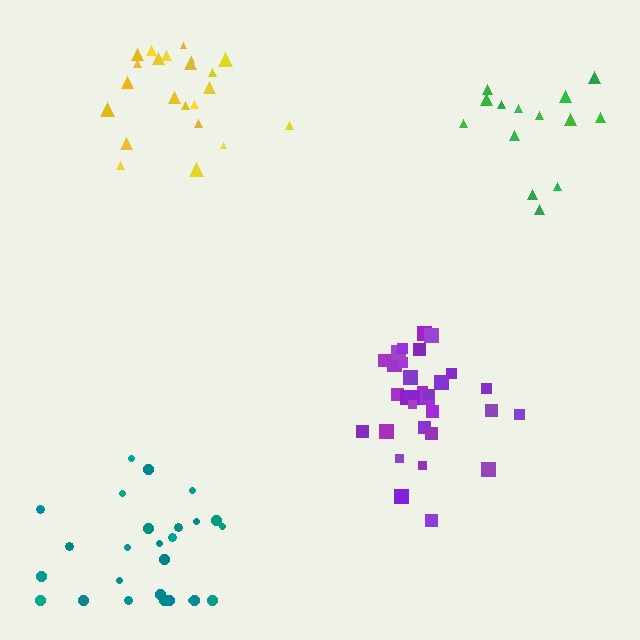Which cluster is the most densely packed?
Purple.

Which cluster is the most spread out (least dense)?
Green.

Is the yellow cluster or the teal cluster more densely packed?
Yellow.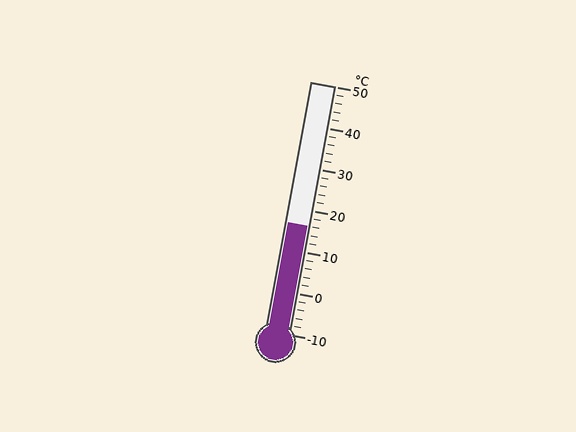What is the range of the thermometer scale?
The thermometer scale ranges from -10°C to 50°C.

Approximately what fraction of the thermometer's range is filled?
The thermometer is filled to approximately 45% of its range.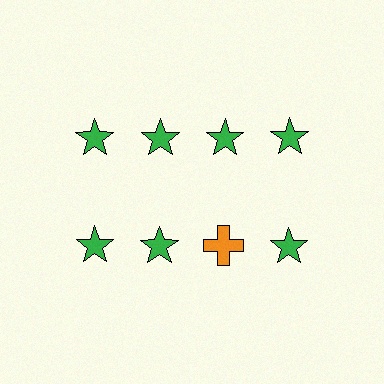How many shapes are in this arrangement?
There are 8 shapes arranged in a grid pattern.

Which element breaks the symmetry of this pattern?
The orange cross in the second row, center column breaks the symmetry. All other shapes are green stars.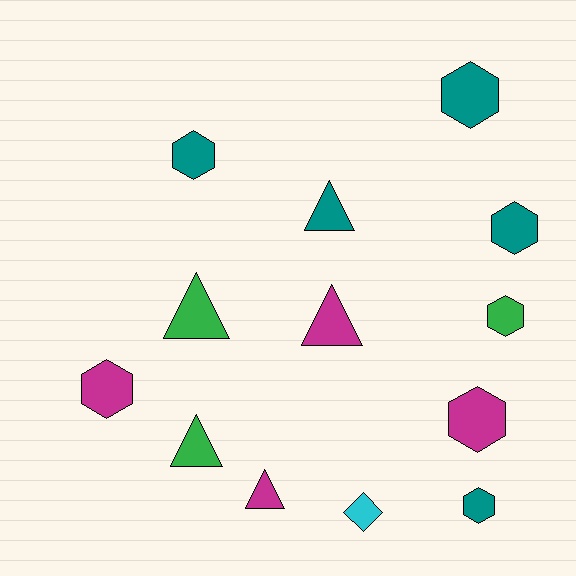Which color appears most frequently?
Teal, with 5 objects.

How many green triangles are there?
There are 2 green triangles.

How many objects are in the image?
There are 13 objects.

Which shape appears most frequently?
Hexagon, with 7 objects.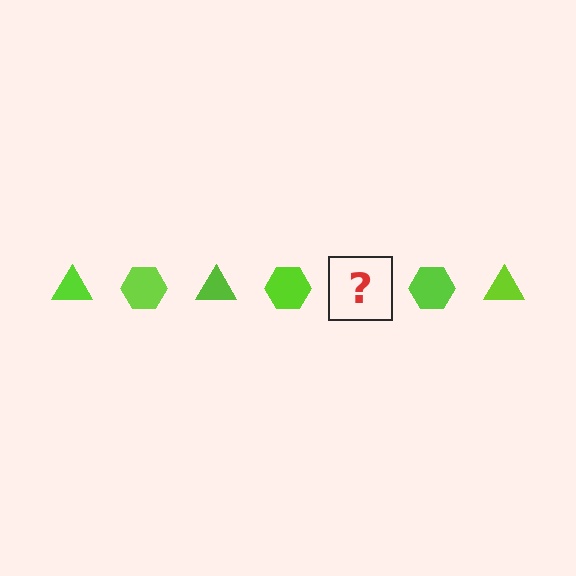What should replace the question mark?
The question mark should be replaced with a lime triangle.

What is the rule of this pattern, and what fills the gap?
The rule is that the pattern cycles through triangle, hexagon shapes in lime. The gap should be filled with a lime triangle.